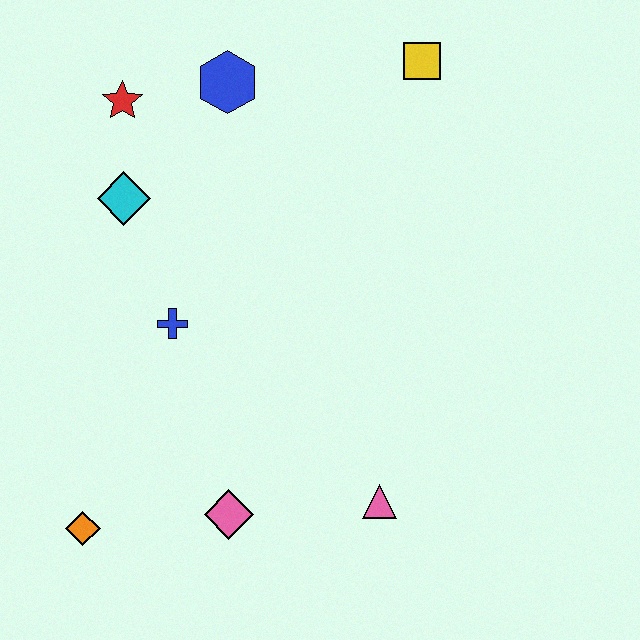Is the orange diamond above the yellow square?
No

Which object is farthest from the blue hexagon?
The orange diamond is farthest from the blue hexagon.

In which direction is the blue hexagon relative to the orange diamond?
The blue hexagon is above the orange diamond.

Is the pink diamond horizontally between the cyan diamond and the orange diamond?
No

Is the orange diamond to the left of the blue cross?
Yes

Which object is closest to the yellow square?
The blue hexagon is closest to the yellow square.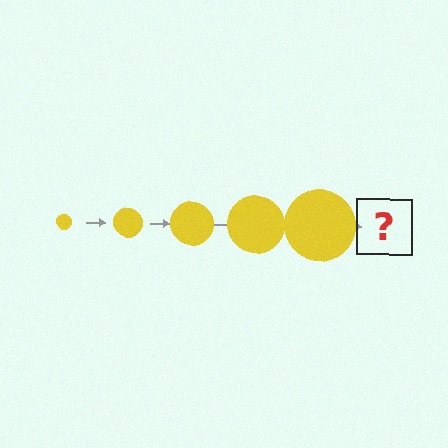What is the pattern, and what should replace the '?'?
The pattern is that the circle gets progressively larger each step. The '?' should be a yellow circle, larger than the previous one.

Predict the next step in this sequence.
The next step is a yellow circle, larger than the previous one.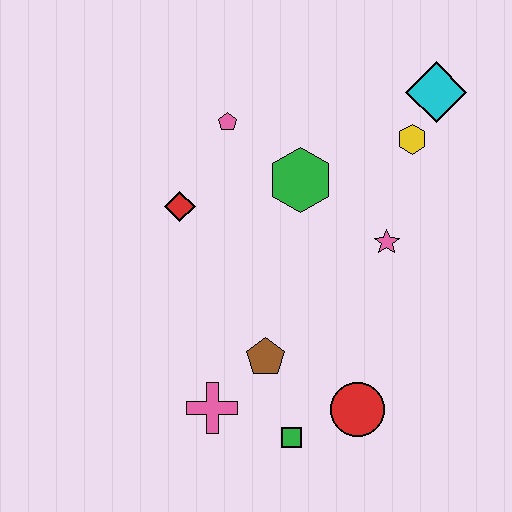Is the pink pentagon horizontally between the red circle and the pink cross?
Yes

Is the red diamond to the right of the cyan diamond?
No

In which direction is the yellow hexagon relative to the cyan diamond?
The yellow hexagon is below the cyan diamond.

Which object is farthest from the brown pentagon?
The cyan diamond is farthest from the brown pentagon.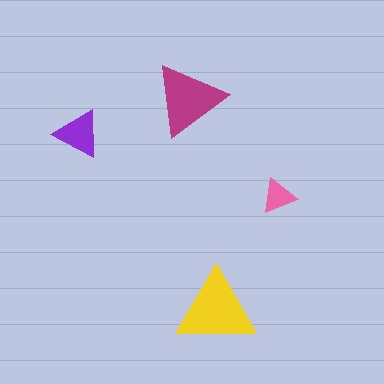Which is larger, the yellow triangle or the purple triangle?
The yellow one.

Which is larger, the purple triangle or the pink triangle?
The purple one.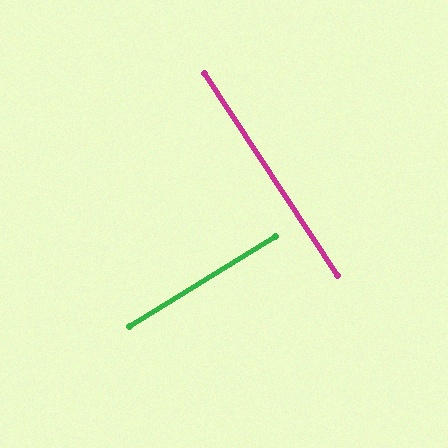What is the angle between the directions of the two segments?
Approximately 88 degrees.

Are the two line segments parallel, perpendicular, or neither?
Perpendicular — they meet at approximately 88°.